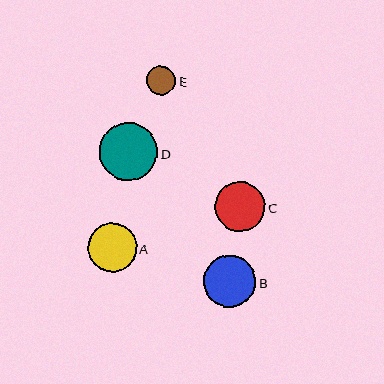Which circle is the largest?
Circle D is the largest with a size of approximately 58 pixels.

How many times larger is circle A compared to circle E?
Circle A is approximately 1.7 times the size of circle E.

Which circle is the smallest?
Circle E is the smallest with a size of approximately 29 pixels.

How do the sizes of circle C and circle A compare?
Circle C and circle A are approximately the same size.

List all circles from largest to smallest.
From largest to smallest: D, B, C, A, E.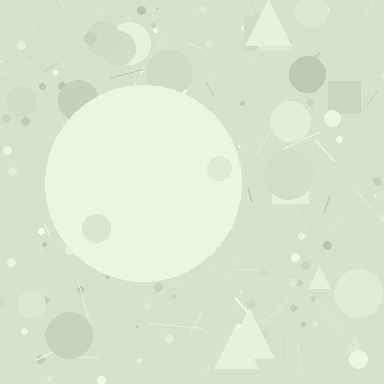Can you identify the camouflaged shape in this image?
The camouflaged shape is a circle.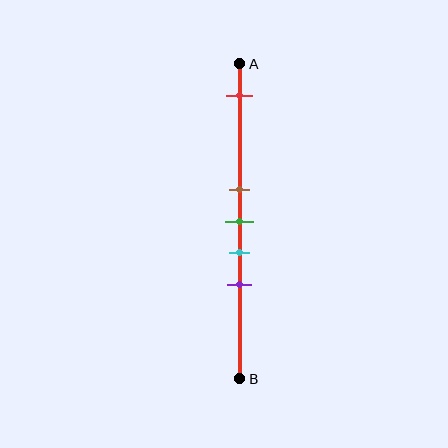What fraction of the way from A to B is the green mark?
The green mark is approximately 50% (0.5) of the way from A to B.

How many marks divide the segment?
There are 5 marks dividing the segment.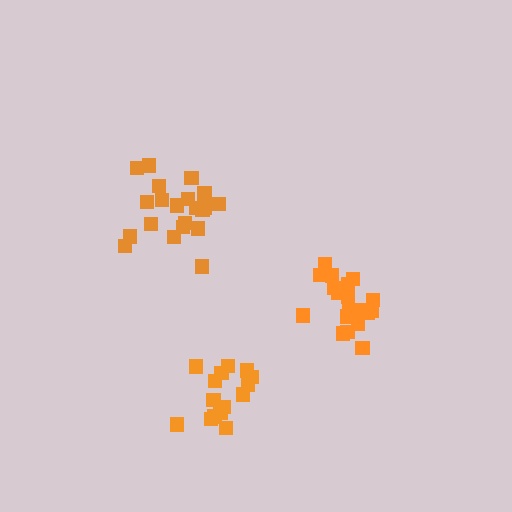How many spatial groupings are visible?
There are 3 spatial groupings.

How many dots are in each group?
Group 1: 21 dots, Group 2: 20 dots, Group 3: 15 dots (56 total).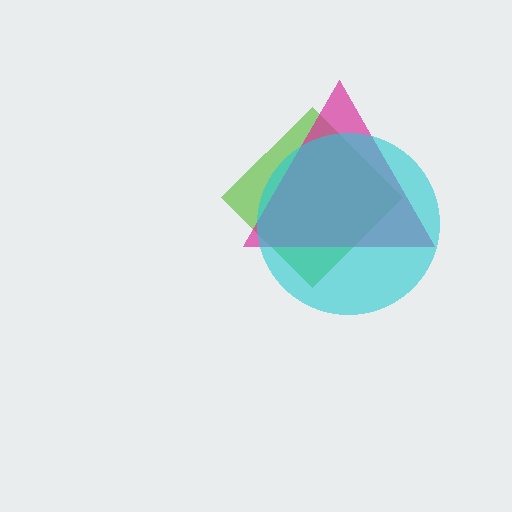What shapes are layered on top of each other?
The layered shapes are: a lime diamond, a magenta triangle, a cyan circle.